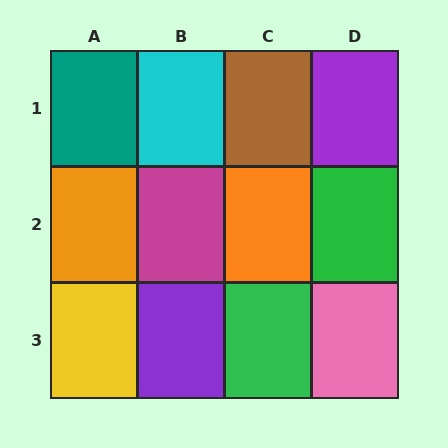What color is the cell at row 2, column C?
Orange.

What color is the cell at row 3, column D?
Pink.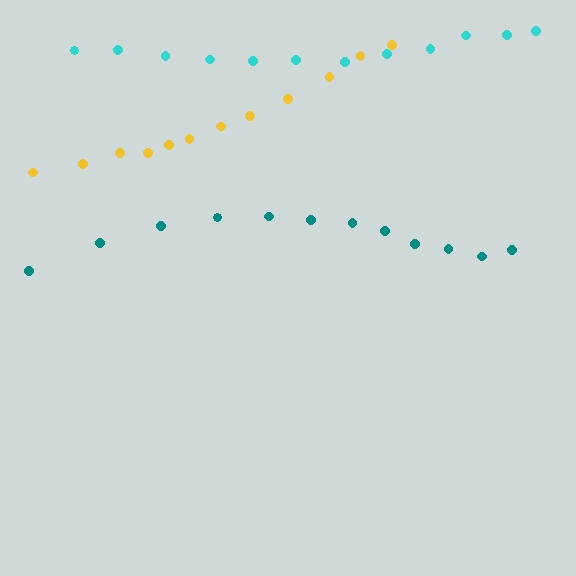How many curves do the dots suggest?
There are 3 distinct paths.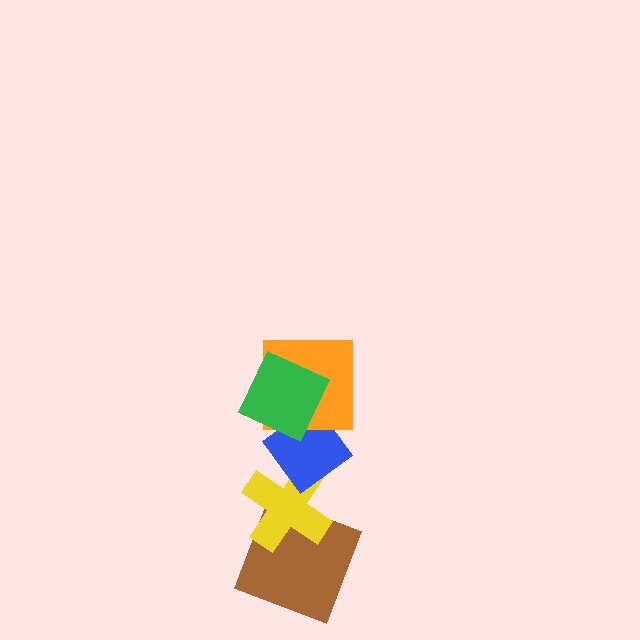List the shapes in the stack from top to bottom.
From top to bottom: the green square, the orange square, the blue diamond, the yellow cross, the brown square.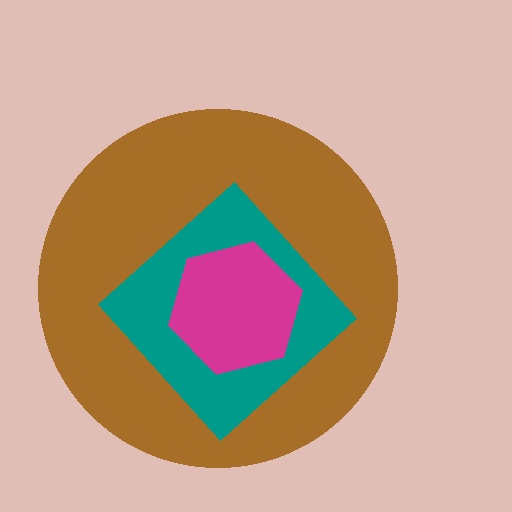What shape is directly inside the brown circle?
The teal diamond.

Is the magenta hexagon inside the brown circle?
Yes.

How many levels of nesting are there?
3.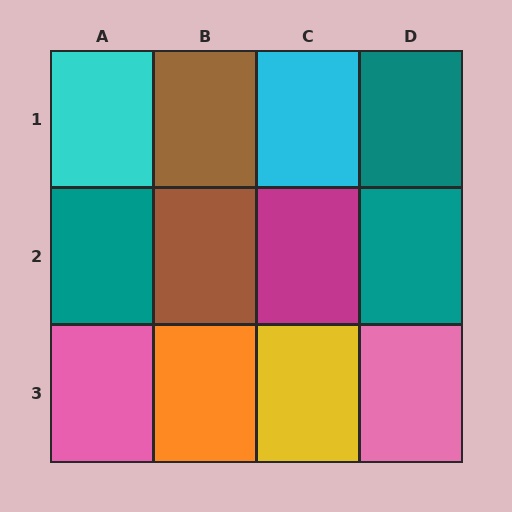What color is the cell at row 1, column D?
Teal.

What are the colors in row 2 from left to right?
Teal, brown, magenta, teal.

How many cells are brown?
2 cells are brown.